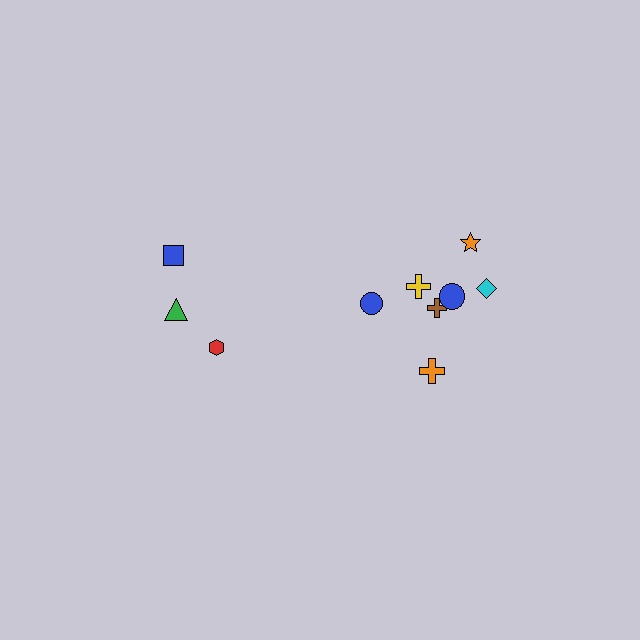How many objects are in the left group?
There are 3 objects.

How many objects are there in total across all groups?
There are 10 objects.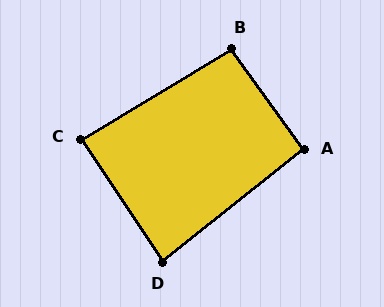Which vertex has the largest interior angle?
B, at approximately 94 degrees.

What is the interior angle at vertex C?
Approximately 87 degrees (approximately right).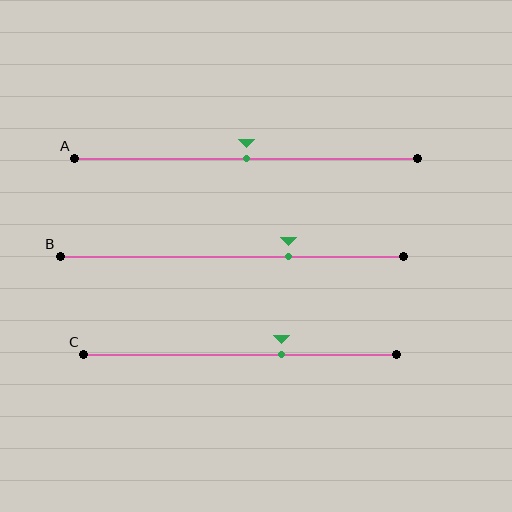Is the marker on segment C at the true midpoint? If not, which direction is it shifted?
No, the marker on segment C is shifted to the right by about 13% of the segment length.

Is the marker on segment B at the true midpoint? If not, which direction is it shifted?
No, the marker on segment B is shifted to the right by about 16% of the segment length.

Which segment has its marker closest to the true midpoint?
Segment A has its marker closest to the true midpoint.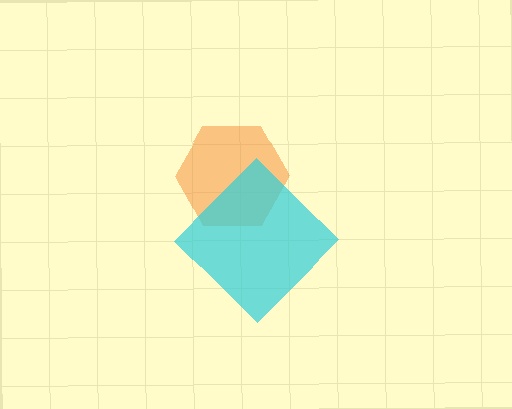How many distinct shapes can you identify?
There are 2 distinct shapes: an orange hexagon, a cyan diamond.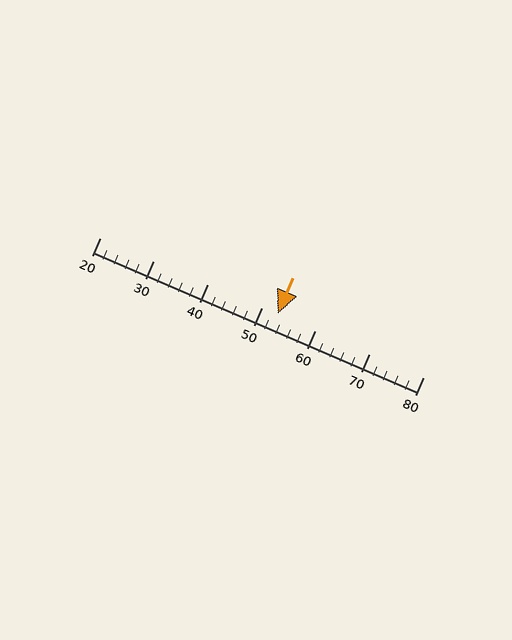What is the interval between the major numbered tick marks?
The major tick marks are spaced 10 units apart.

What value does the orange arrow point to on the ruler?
The orange arrow points to approximately 53.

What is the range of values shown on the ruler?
The ruler shows values from 20 to 80.